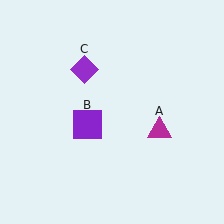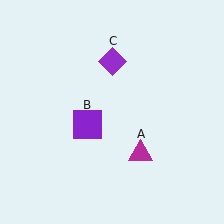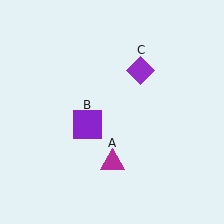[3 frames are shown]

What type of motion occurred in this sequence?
The magenta triangle (object A), purple diamond (object C) rotated clockwise around the center of the scene.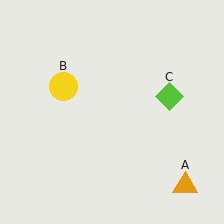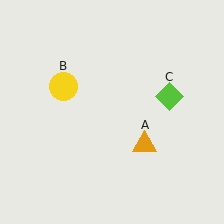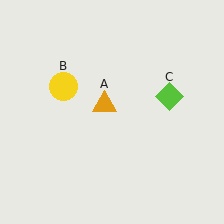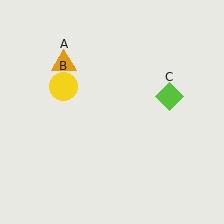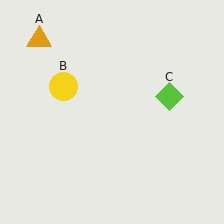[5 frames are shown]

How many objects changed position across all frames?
1 object changed position: orange triangle (object A).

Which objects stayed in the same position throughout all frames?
Yellow circle (object B) and lime diamond (object C) remained stationary.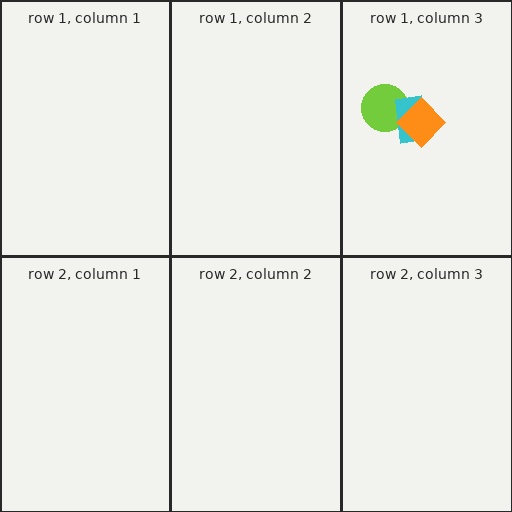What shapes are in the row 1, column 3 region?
The lime circle, the cyan rectangle, the orange diamond.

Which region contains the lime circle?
The row 1, column 3 region.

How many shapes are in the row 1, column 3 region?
3.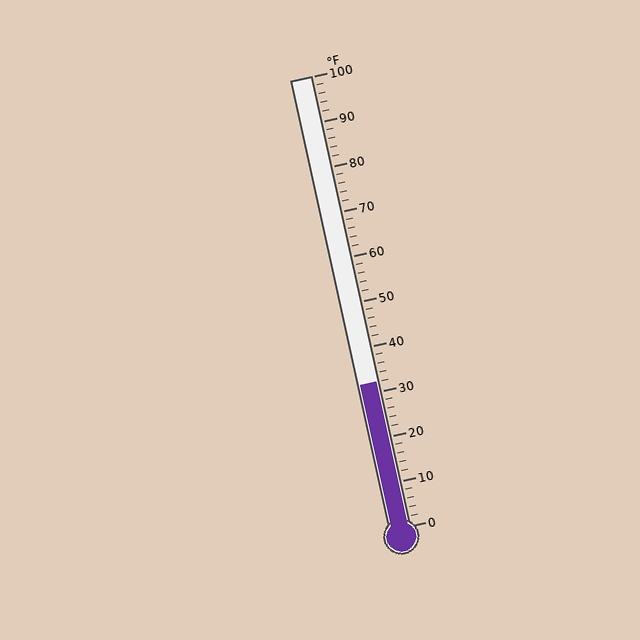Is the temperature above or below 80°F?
The temperature is below 80°F.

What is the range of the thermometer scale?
The thermometer scale ranges from 0°F to 100°F.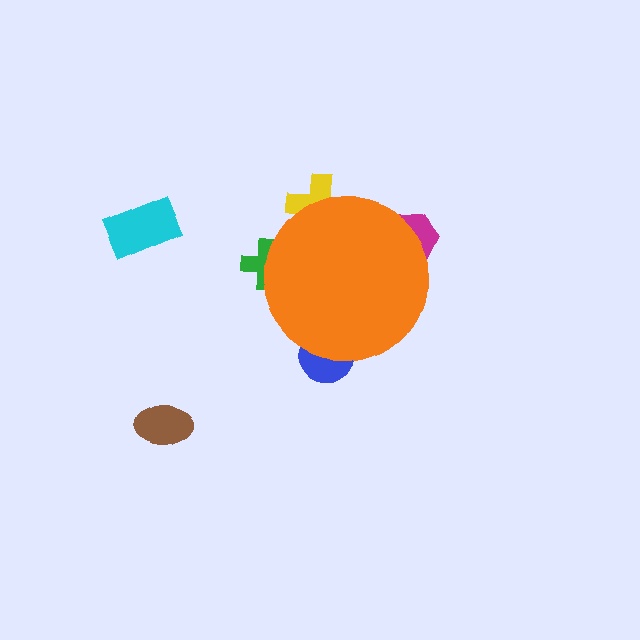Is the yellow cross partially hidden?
Yes, the yellow cross is partially hidden behind the orange circle.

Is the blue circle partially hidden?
Yes, the blue circle is partially hidden behind the orange circle.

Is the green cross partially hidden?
Yes, the green cross is partially hidden behind the orange circle.